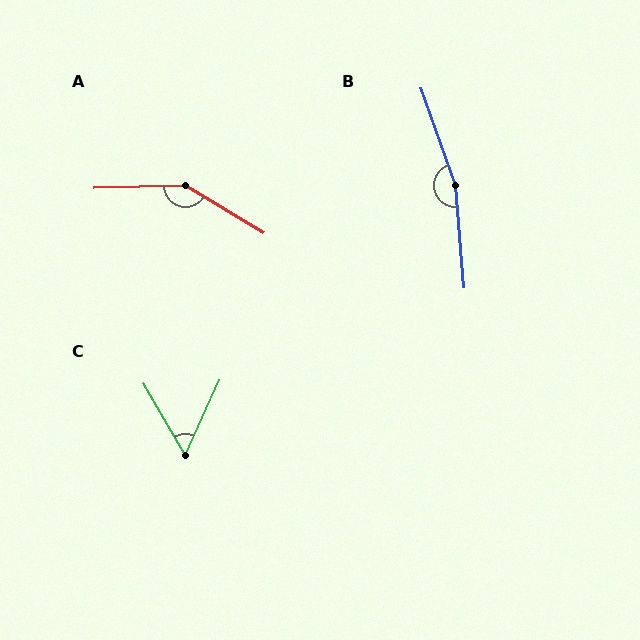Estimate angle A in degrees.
Approximately 148 degrees.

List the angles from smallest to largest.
C (55°), A (148°), B (165°).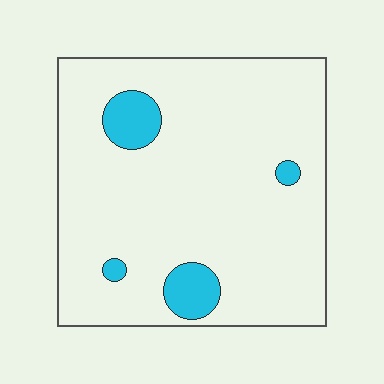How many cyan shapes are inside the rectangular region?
4.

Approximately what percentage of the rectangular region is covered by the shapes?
Approximately 10%.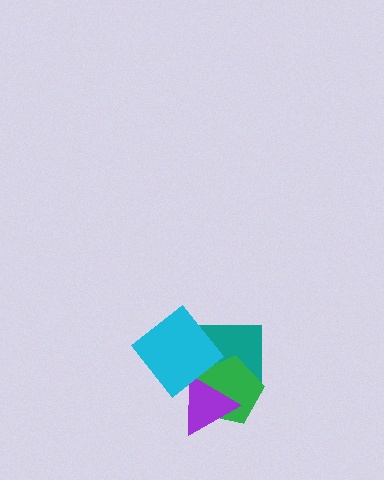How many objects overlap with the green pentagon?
2 objects overlap with the green pentagon.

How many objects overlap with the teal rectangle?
3 objects overlap with the teal rectangle.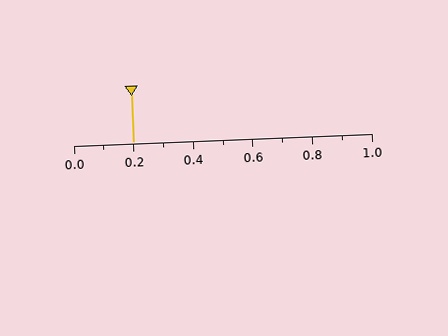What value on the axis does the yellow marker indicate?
The marker indicates approximately 0.2.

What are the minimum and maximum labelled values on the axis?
The axis runs from 0.0 to 1.0.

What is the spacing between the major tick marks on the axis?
The major ticks are spaced 0.2 apart.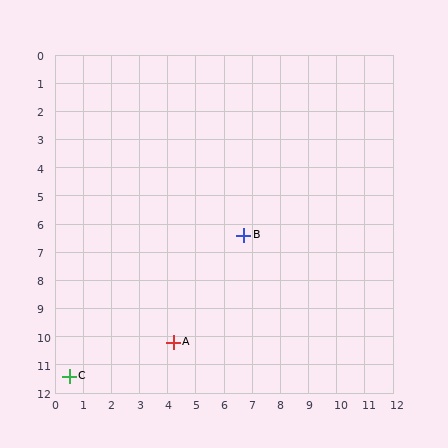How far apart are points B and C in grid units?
Points B and C are about 8.0 grid units apart.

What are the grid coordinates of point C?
Point C is at approximately (0.5, 11.4).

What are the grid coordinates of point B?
Point B is at approximately (6.7, 6.4).